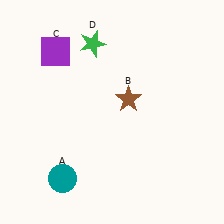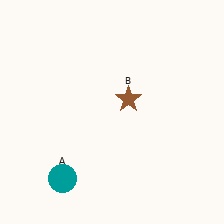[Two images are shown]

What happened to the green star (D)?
The green star (D) was removed in Image 2. It was in the top-left area of Image 1.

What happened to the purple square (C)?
The purple square (C) was removed in Image 2. It was in the top-left area of Image 1.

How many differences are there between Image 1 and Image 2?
There are 2 differences between the two images.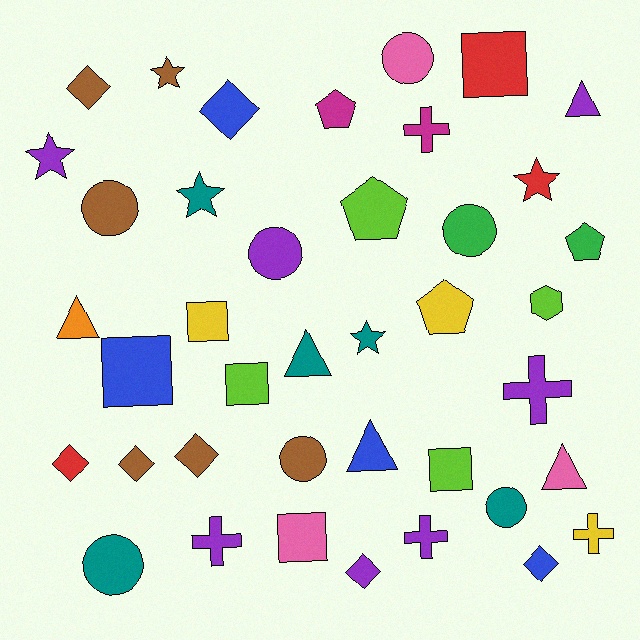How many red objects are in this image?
There are 3 red objects.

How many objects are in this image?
There are 40 objects.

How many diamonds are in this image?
There are 7 diamonds.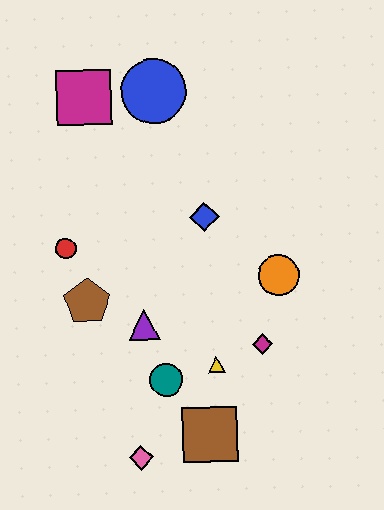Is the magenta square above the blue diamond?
Yes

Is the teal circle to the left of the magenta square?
No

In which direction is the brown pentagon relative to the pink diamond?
The brown pentagon is above the pink diamond.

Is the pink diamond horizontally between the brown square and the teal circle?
No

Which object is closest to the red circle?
The brown pentagon is closest to the red circle.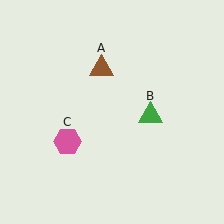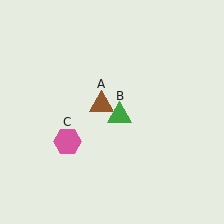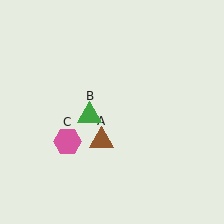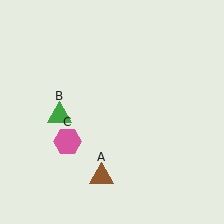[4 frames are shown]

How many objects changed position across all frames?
2 objects changed position: brown triangle (object A), green triangle (object B).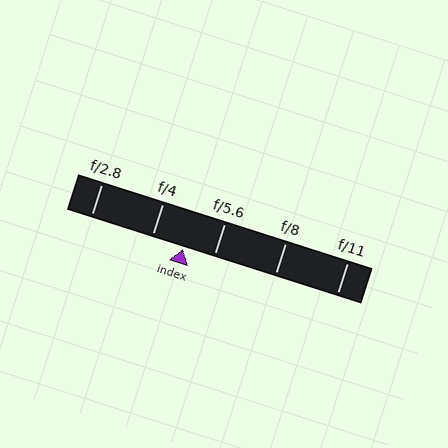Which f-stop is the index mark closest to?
The index mark is closest to f/5.6.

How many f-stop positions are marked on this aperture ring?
There are 5 f-stop positions marked.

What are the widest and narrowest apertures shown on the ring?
The widest aperture shown is f/2.8 and the narrowest is f/11.